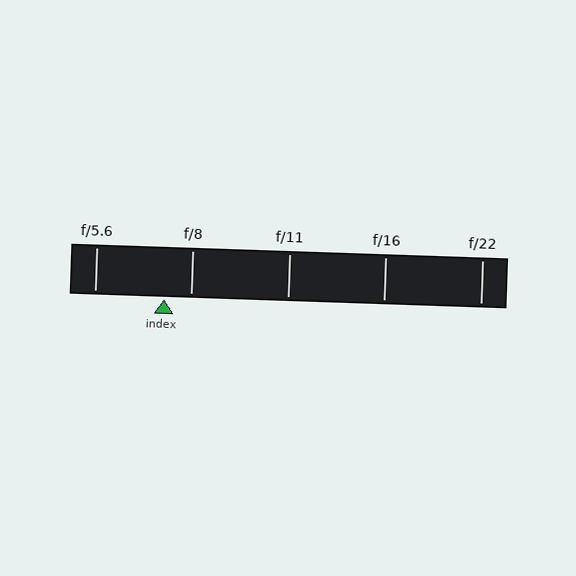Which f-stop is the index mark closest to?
The index mark is closest to f/8.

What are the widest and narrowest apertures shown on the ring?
The widest aperture shown is f/5.6 and the narrowest is f/22.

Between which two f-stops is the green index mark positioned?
The index mark is between f/5.6 and f/8.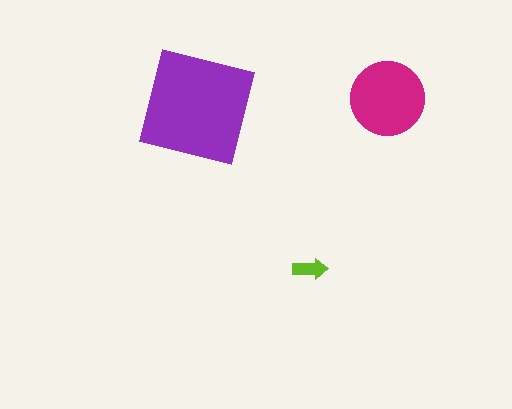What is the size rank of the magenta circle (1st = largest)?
2nd.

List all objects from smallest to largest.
The lime arrow, the magenta circle, the purple square.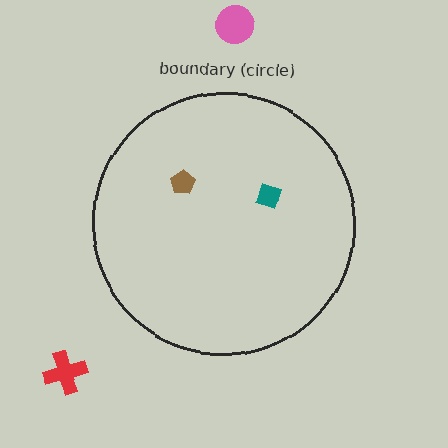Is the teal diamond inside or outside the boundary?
Inside.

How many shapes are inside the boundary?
2 inside, 2 outside.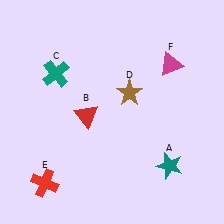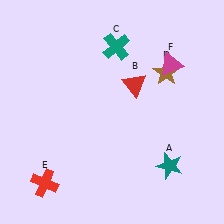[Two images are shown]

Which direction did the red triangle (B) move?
The red triangle (B) moved right.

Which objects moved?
The objects that moved are: the red triangle (B), the teal cross (C), the brown star (D).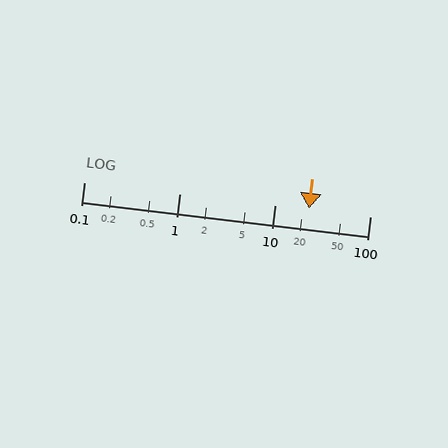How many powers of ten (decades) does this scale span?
The scale spans 3 decades, from 0.1 to 100.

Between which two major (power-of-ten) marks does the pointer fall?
The pointer is between 10 and 100.